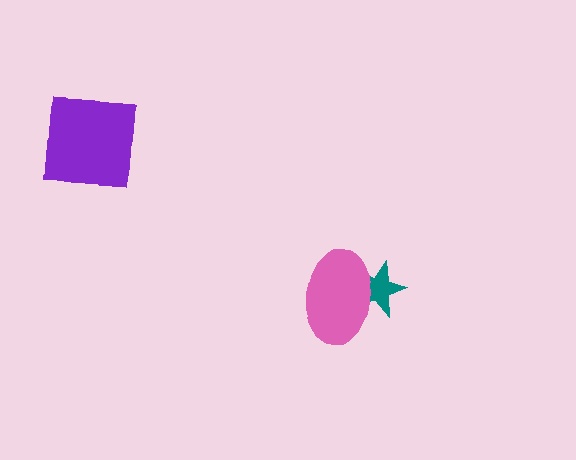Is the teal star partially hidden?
Yes, it is partially covered by another shape.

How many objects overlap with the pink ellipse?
1 object overlaps with the pink ellipse.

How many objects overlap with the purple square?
0 objects overlap with the purple square.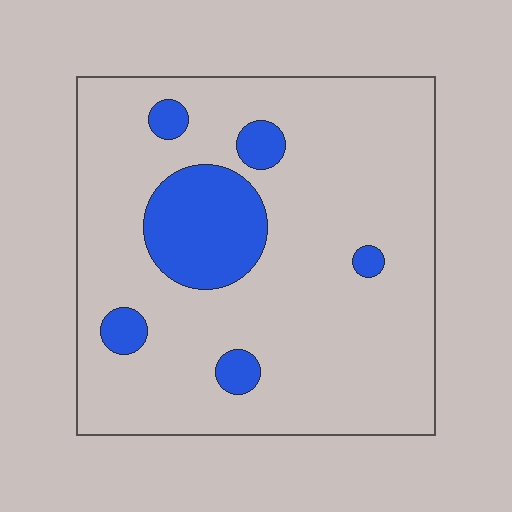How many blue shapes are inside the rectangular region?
6.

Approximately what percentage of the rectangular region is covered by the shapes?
Approximately 15%.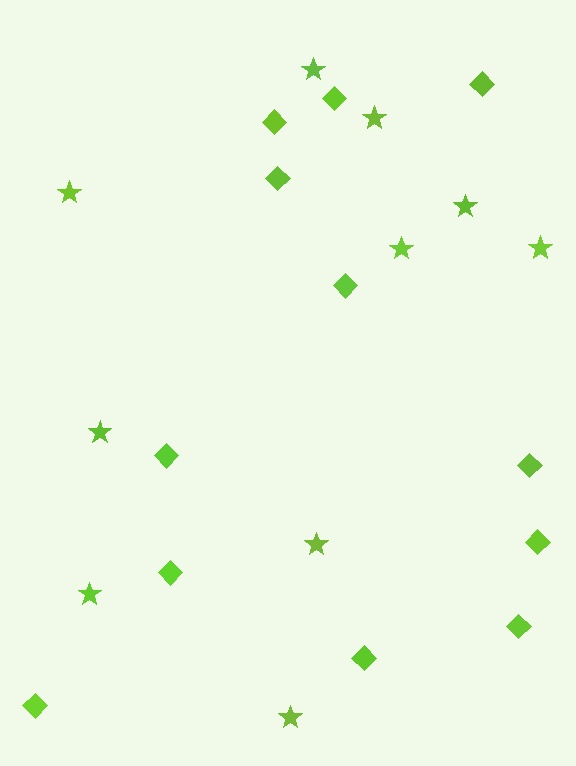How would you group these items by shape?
There are 2 groups: one group of stars (10) and one group of diamonds (12).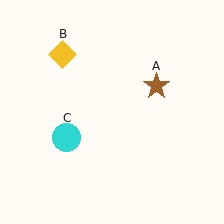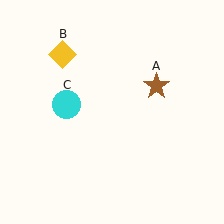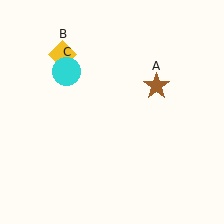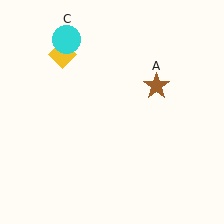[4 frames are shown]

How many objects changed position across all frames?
1 object changed position: cyan circle (object C).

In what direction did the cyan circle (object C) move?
The cyan circle (object C) moved up.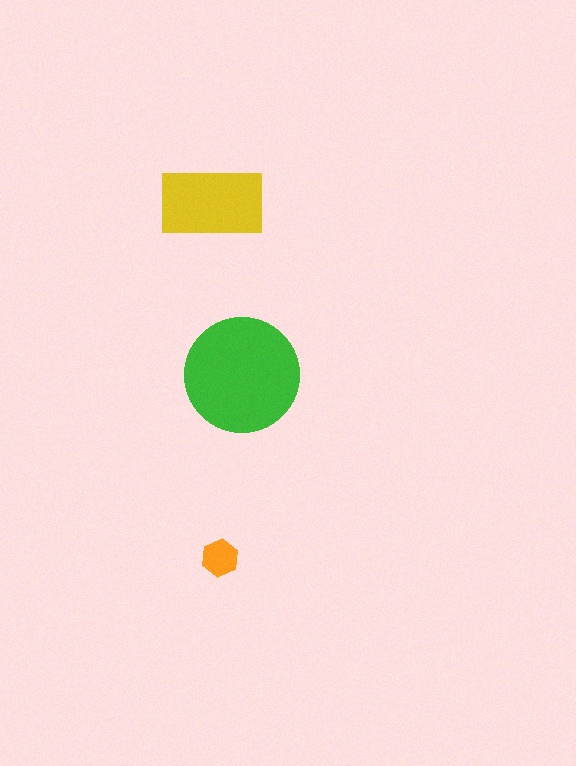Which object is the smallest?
The orange hexagon.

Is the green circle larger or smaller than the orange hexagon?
Larger.